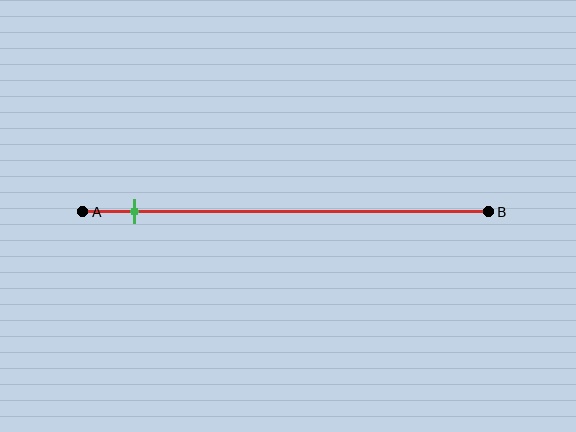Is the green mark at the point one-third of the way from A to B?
No, the mark is at about 15% from A, not at the 33% one-third point.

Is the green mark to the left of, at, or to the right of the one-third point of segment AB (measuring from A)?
The green mark is to the left of the one-third point of segment AB.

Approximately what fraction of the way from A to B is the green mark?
The green mark is approximately 15% of the way from A to B.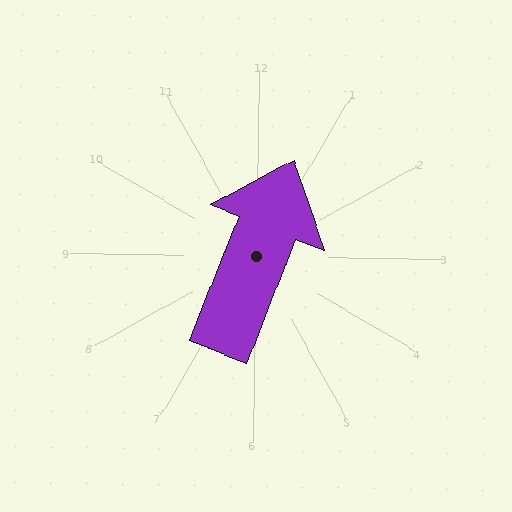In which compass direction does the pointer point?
North.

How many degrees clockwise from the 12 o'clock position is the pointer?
Approximately 21 degrees.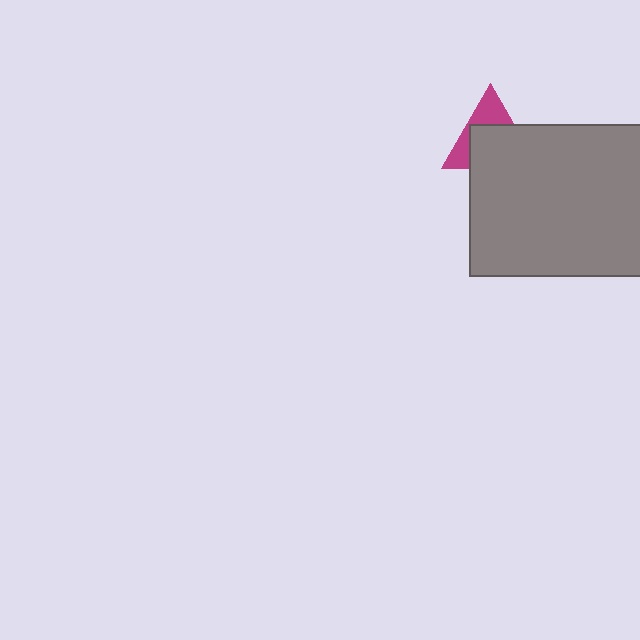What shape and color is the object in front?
The object in front is a gray rectangle.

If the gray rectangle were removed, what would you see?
You would see the complete magenta triangle.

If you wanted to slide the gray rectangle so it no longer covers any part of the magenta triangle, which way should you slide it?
Slide it down — that is the most direct way to separate the two shapes.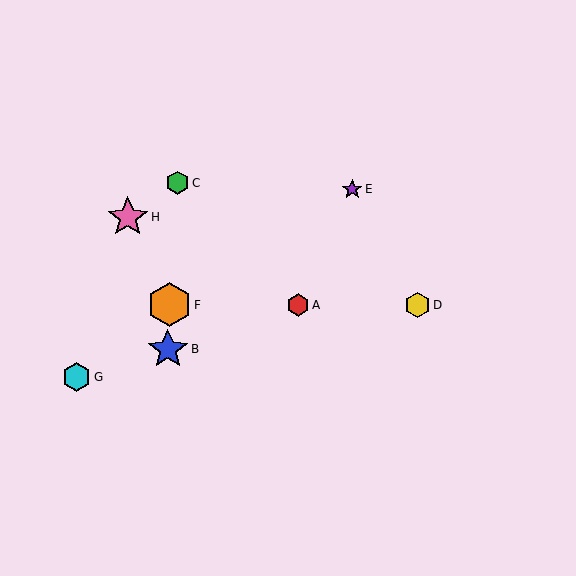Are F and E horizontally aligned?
No, F is at y≈305 and E is at y≈189.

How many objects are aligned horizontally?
3 objects (A, D, F) are aligned horizontally.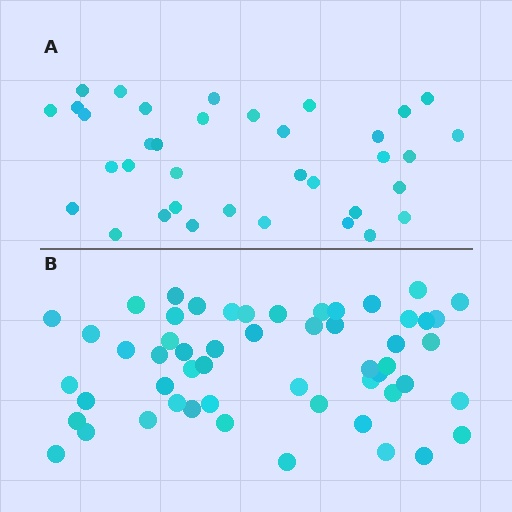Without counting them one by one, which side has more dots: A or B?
Region B (the bottom region) has more dots.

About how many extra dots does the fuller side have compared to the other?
Region B has approximately 20 more dots than region A.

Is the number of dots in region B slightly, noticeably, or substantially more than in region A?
Region B has substantially more. The ratio is roughly 1.5 to 1.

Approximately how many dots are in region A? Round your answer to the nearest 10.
About 40 dots. (The exact count is 36, which rounds to 40.)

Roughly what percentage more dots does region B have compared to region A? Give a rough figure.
About 50% more.